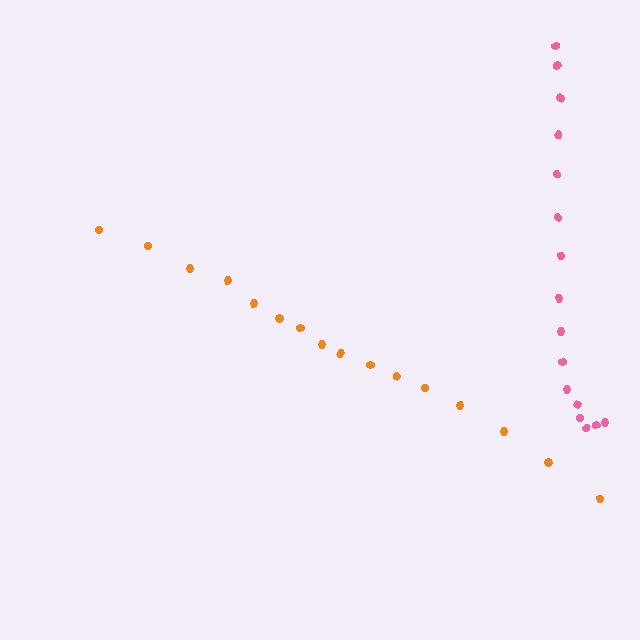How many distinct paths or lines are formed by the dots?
There are 2 distinct paths.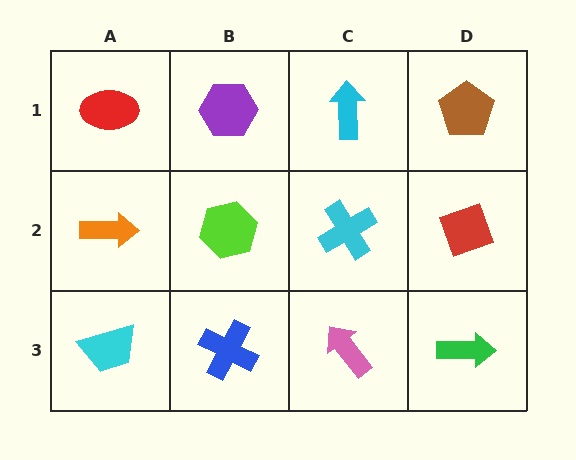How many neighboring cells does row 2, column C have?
4.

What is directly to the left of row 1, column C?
A purple hexagon.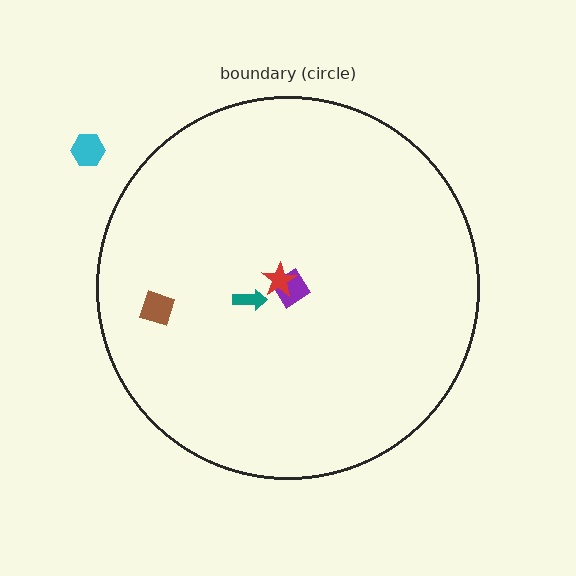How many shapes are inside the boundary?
4 inside, 1 outside.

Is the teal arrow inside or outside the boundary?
Inside.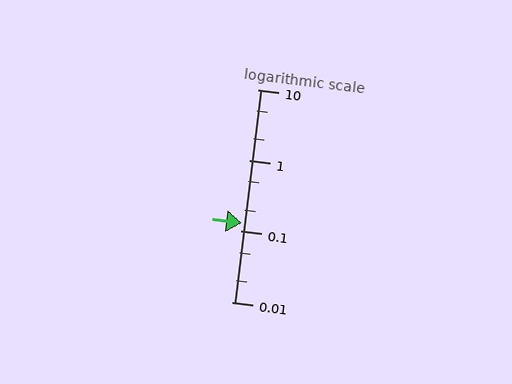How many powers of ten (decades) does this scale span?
The scale spans 3 decades, from 0.01 to 10.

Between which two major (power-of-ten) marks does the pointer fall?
The pointer is between 0.1 and 1.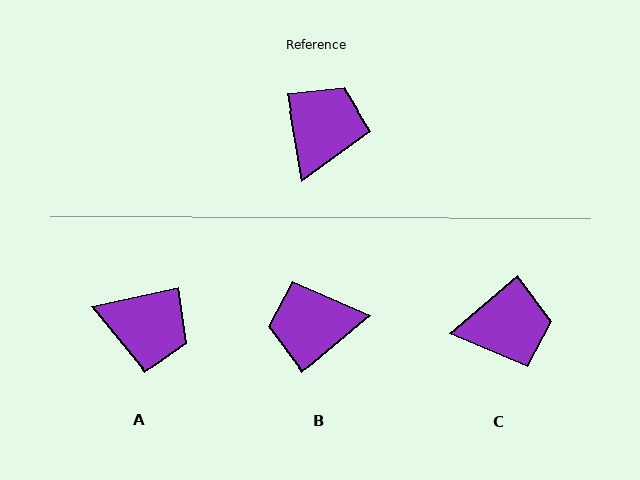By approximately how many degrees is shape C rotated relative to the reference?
Approximately 59 degrees clockwise.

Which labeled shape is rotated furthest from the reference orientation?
B, about 120 degrees away.